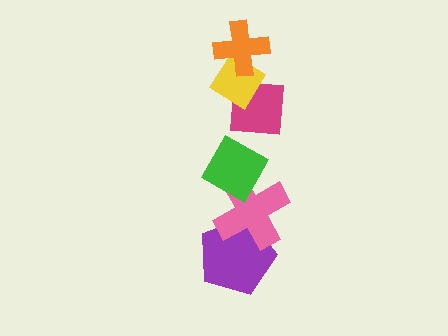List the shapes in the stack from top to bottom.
From top to bottom: the orange cross, the yellow diamond, the magenta square, the green diamond, the pink cross, the purple pentagon.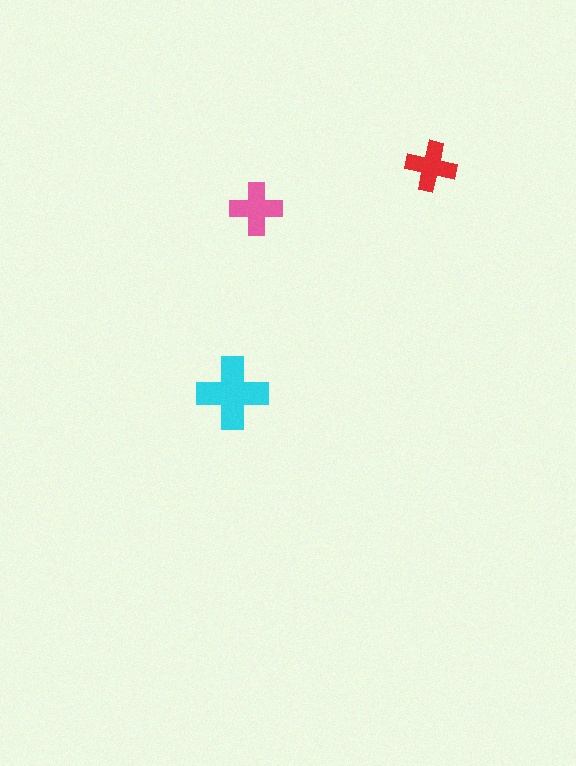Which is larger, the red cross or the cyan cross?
The cyan one.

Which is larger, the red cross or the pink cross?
The pink one.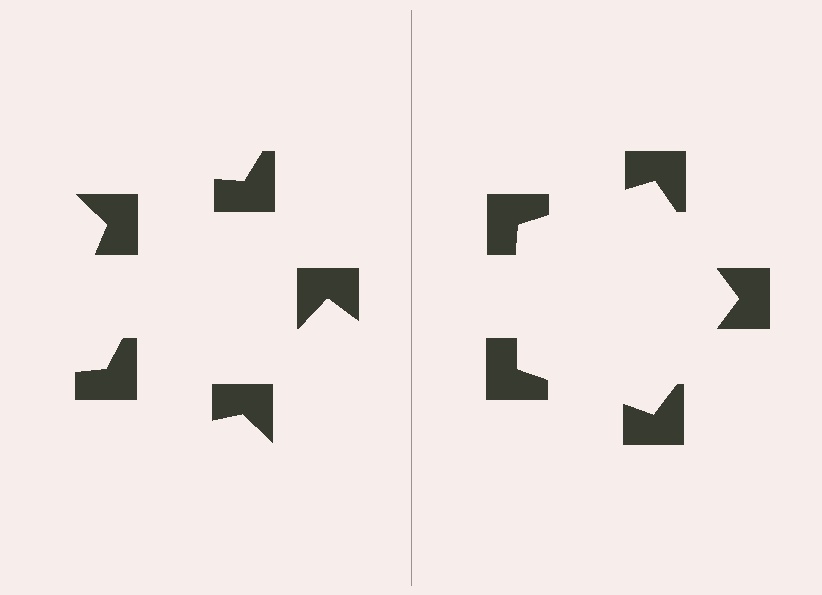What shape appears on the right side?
An illusory pentagon.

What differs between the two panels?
The notched squares are positioned identically on both sides; only the wedge orientations differ. On the right they align to a pentagon; on the left they are misaligned.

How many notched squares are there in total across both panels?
10 — 5 on each side.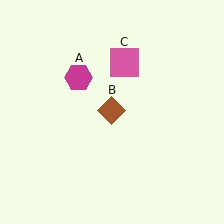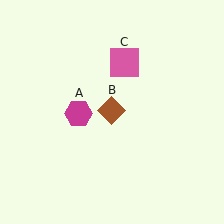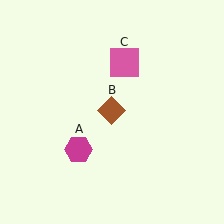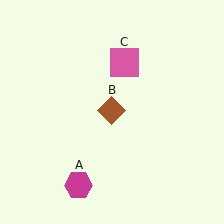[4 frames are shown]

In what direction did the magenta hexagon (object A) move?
The magenta hexagon (object A) moved down.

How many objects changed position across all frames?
1 object changed position: magenta hexagon (object A).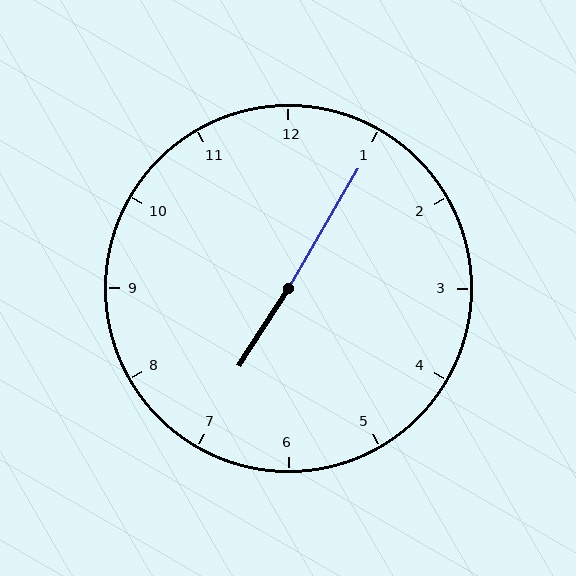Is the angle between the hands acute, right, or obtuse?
It is obtuse.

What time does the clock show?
7:05.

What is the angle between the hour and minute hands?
Approximately 178 degrees.